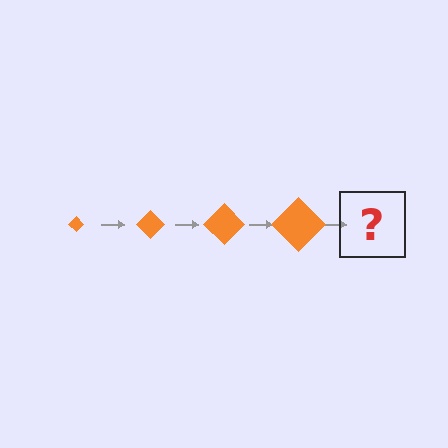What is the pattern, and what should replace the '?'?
The pattern is that the diamond gets progressively larger each step. The '?' should be an orange diamond, larger than the previous one.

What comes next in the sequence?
The next element should be an orange diamond, larger than the previous one.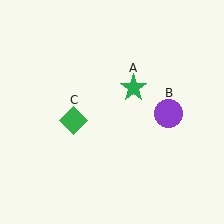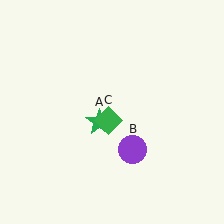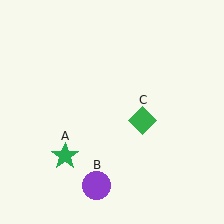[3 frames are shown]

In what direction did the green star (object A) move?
The green star (object A) moved down and to the left.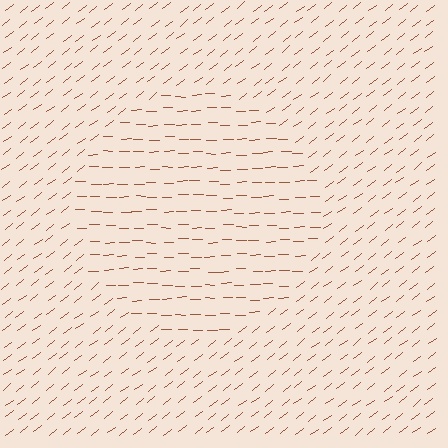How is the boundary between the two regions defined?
The boundary is defined purely by a change in line orientation (approximately 37 degrees difference). All lines are the same color and thickness.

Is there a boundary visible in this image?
Yes, there is a texture boundary formed by a change in line orientation.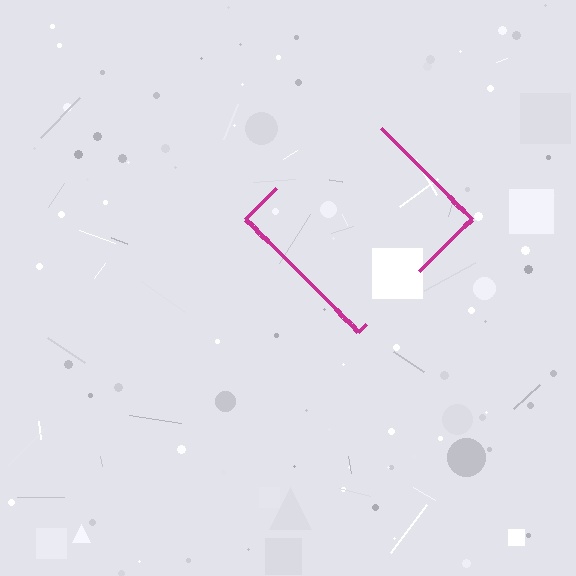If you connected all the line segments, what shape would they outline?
They would outline a diamond.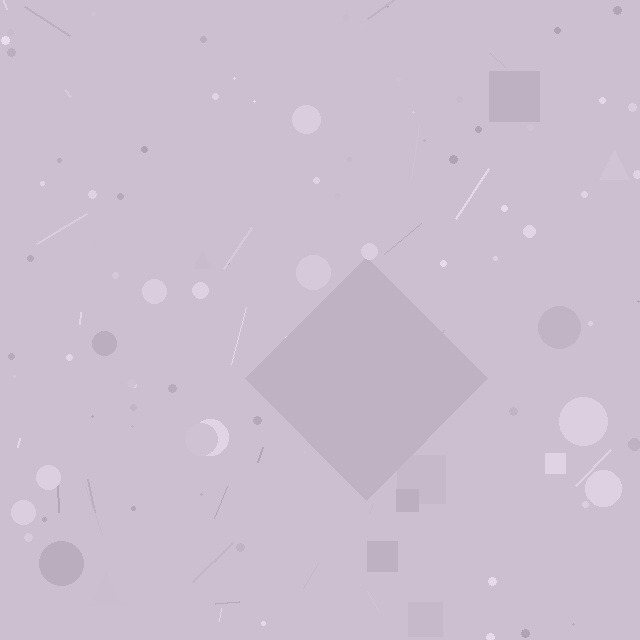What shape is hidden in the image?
A diamond is hidden in the image.